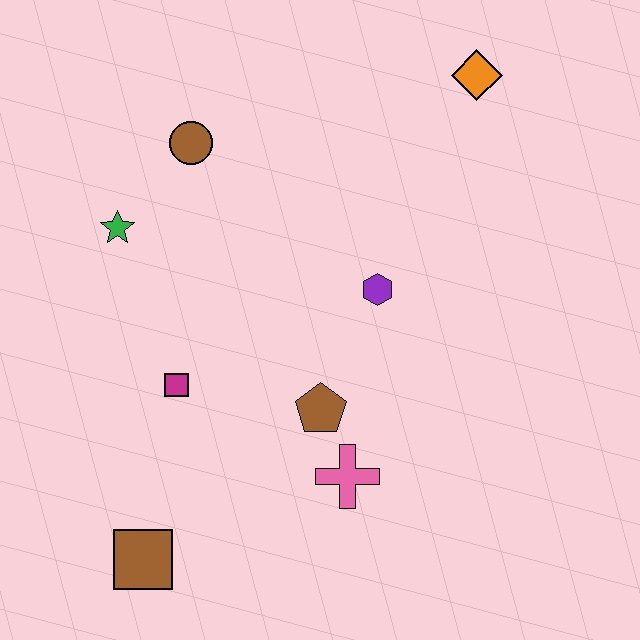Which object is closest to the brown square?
The magenta square is closest to the brown square.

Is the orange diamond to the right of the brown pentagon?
Yes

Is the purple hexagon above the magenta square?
Yes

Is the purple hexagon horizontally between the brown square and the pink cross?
No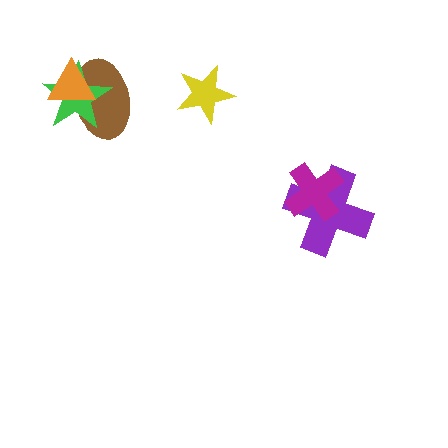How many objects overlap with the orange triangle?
2 objects overlap with the orange triangle.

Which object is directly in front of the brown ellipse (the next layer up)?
The green star is directly in front of the brown ellipse.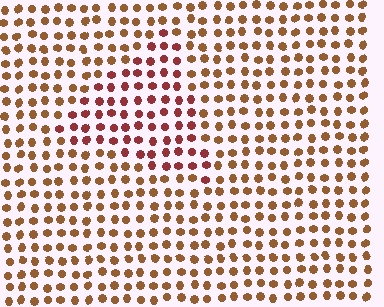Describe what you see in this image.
The image is filled with small brown elements in a uniform arrangement. A triangle-shaped region is visible where the elements are tinted to a slightly different hue, forming a subtle color boundary.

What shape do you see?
I see a triangle.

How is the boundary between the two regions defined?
The boundary is defined purely by a slight shift in hue (about 31 degrees). Spacing, size, and orientation are identical on both sides.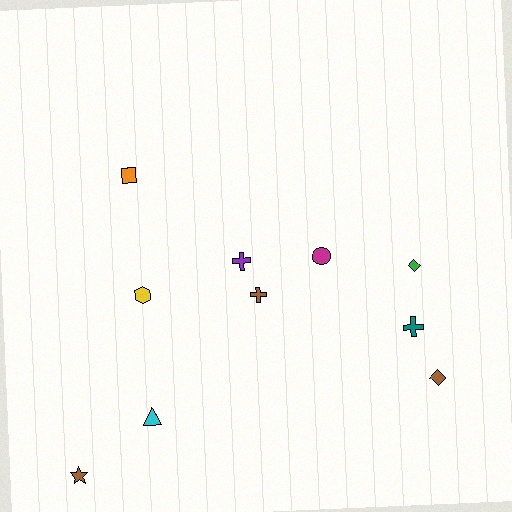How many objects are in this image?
There are 10 objects.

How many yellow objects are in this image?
There is 1 yellow object.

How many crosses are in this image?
There are 3 crosses.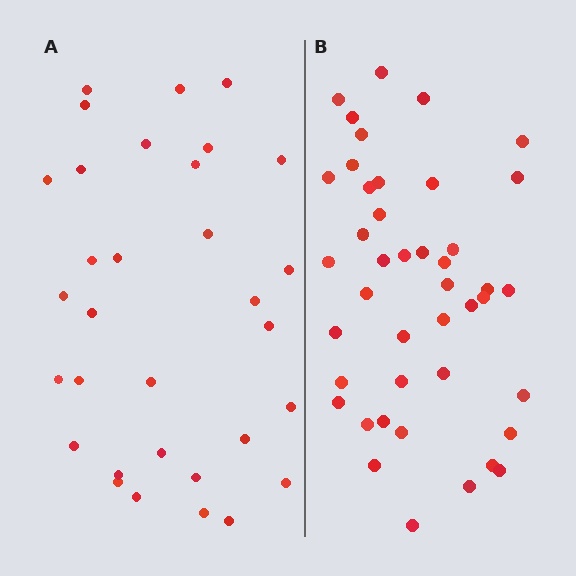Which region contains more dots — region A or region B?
Region B (the right region) has more dots.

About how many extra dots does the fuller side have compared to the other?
Region B has roughly 12 or so more dots than region A.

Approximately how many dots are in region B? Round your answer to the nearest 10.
About 40 dots. (The exact count is 43, which rounds to 40.)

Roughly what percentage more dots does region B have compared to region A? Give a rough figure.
About 35% more.